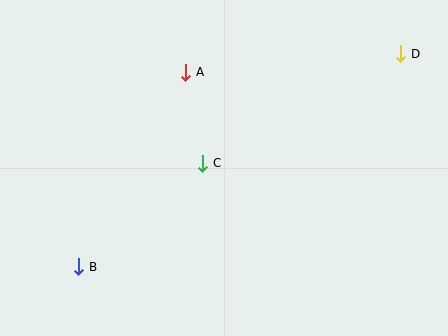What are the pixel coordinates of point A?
Point A is at (186, 72).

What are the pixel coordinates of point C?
Point C is at (203, 163).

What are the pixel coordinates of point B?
Point B is at (79, 267).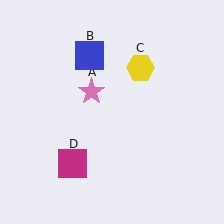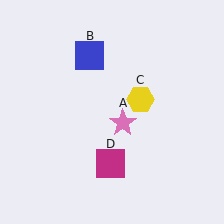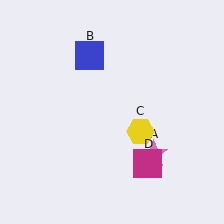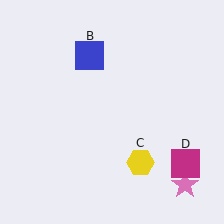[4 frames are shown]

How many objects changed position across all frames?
3 objects changed position: pink star (object A), yellow hexagon (object C), magenta square (object D).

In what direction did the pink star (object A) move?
The pink star (object A) moved down and to the right.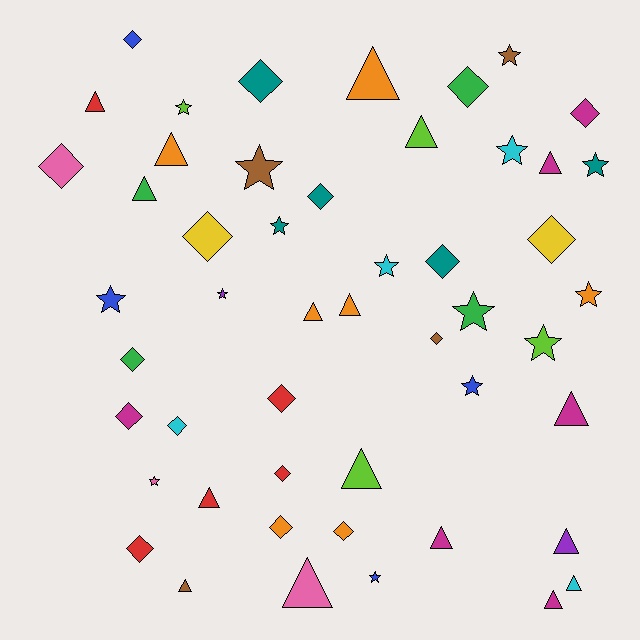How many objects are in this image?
There are 50 objects.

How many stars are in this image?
There are 15 stars.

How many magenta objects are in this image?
There are 6 magenta objects.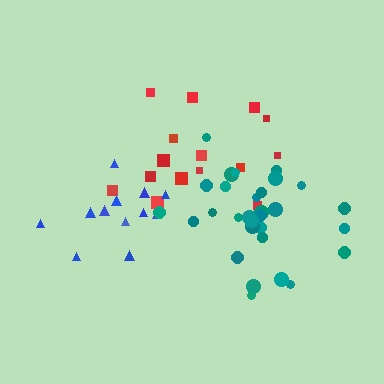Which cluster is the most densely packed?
Teal.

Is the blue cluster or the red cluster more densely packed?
Blue.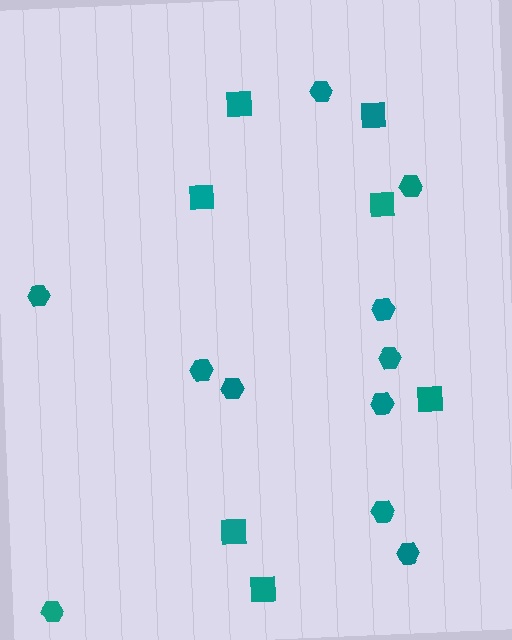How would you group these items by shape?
There are 2 groups: one group of squares (7) and one group of hexagons (11).